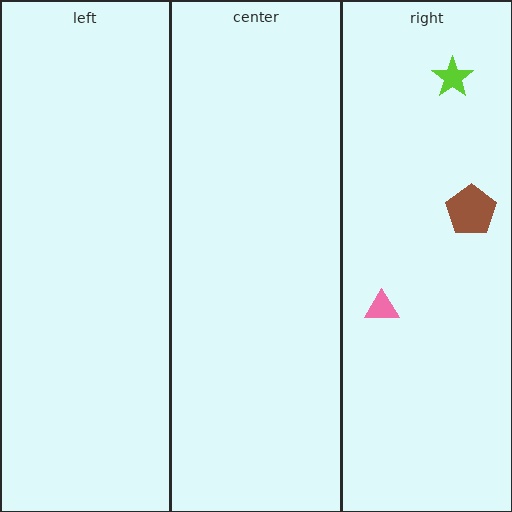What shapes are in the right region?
The pink triangle, the brown pentagon, the lime star.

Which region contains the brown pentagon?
The right region.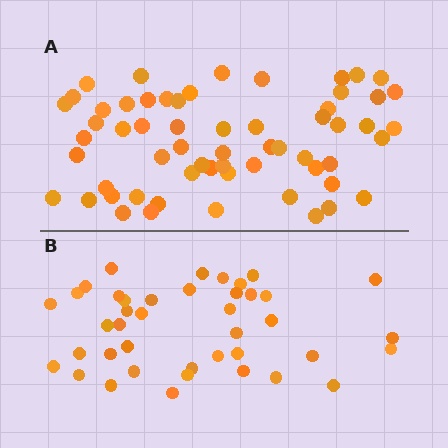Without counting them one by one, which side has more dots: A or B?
Region A (the top region) has more dots.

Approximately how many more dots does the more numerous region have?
Region A has approximately 20 more dots than region B.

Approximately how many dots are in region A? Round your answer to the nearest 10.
About 60 dots.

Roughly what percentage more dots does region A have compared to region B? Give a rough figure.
About 45% more.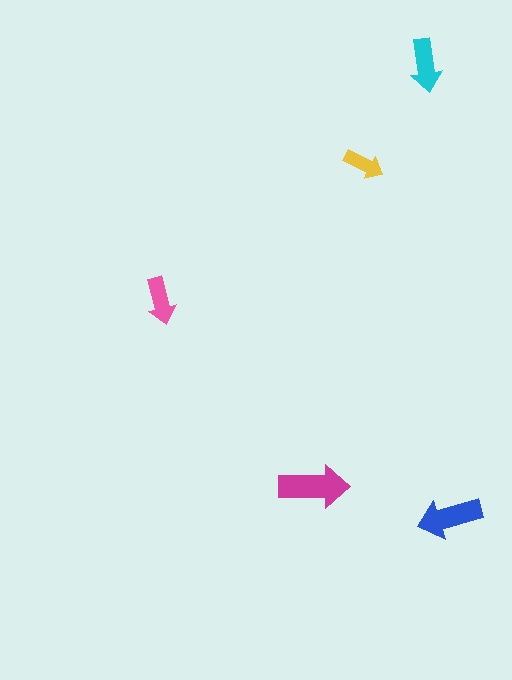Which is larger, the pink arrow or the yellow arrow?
The pink one.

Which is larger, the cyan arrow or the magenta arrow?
The magenta one.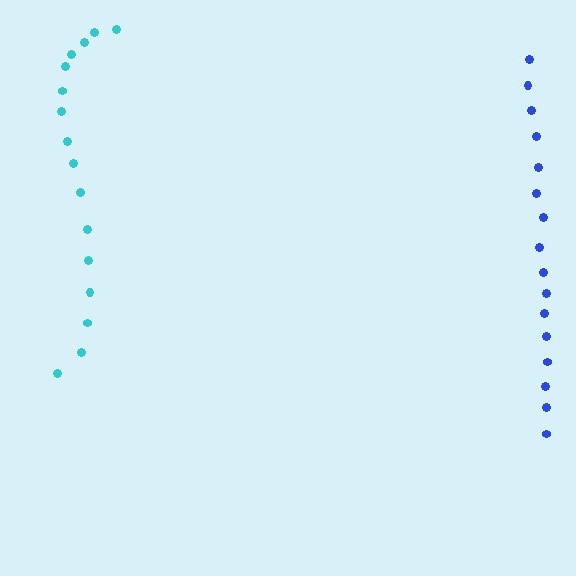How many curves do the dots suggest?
There are 2 distinct paths.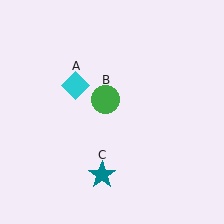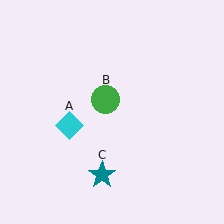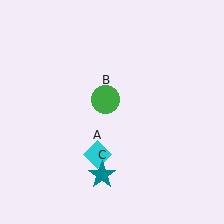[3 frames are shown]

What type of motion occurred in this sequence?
The cyan diamond (object A) rotated counterclockwise around the center of the scene.